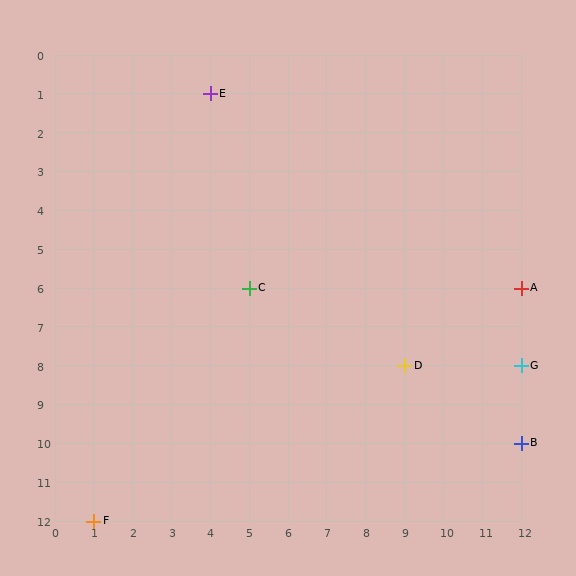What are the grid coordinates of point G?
Point G is at grid coordinates (12, 8).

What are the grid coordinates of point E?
Point E is at grid coordinates (4, 1).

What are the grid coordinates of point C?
Point C is at grid coordinates (5, 6).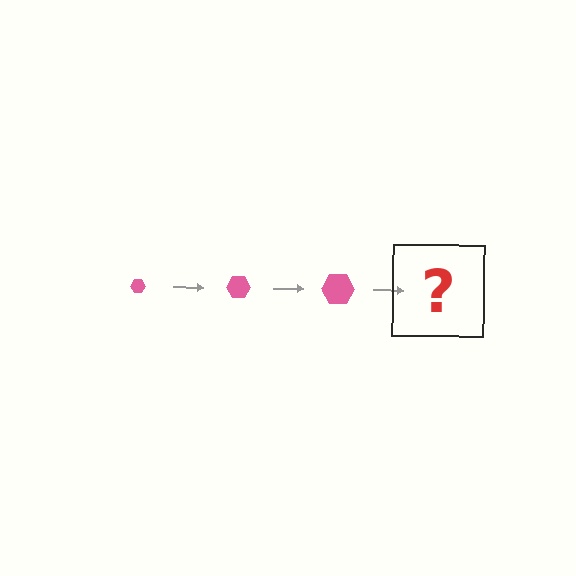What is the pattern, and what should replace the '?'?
The pattern is that the hexagon gets progressively larger each step. The '?' should be a pink hexagon, larger than the previous one.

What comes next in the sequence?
The next element should be a pink hexagon, larger than the previous one.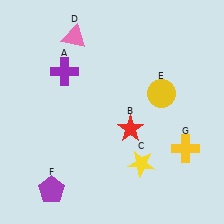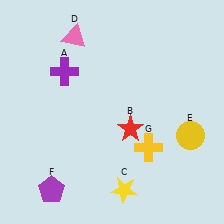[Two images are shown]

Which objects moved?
The objects that moved are: the yellow star (C), the yellow circle (E), the yellow cross (G).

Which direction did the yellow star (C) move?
The yellow star (C) moved down.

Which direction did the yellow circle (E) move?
The yellow circle (E) moved down.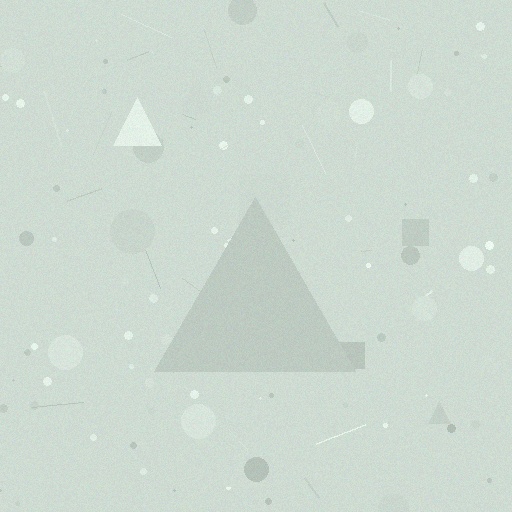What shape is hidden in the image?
A triangle is hidden in the image.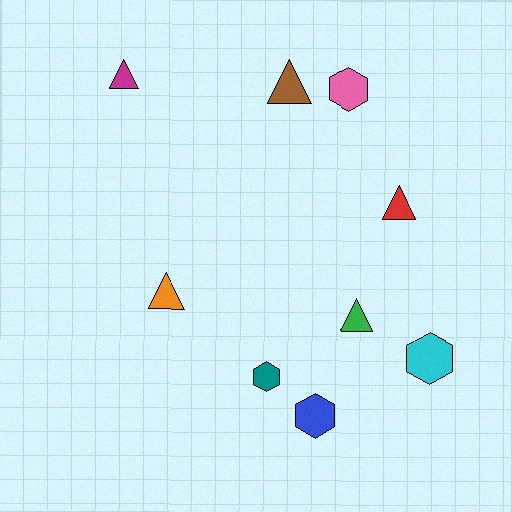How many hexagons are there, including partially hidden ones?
There are 4 hexagons.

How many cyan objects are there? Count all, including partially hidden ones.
There is 1 cyan object.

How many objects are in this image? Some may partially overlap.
There are 9 objects.